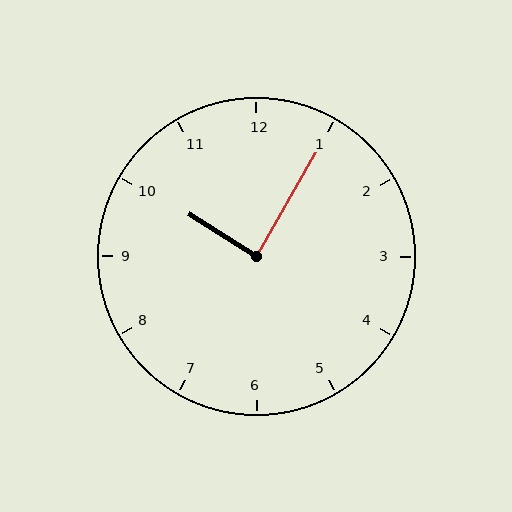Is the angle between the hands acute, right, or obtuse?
It is right.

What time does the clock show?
10:05.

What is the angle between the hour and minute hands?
Approximately 88 degrees.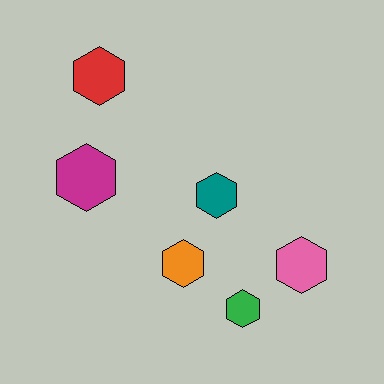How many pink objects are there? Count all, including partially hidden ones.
There is 1 pink object.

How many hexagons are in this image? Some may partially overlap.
There are 6 hexagons.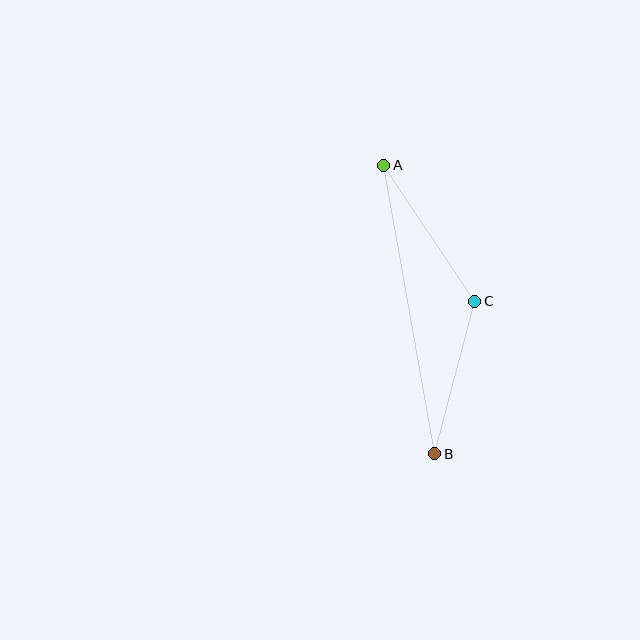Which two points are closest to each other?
Points B and C are closest to each other.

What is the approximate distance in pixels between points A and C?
The distance between A and C is approximately 164 pixels.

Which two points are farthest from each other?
Points A and B are farthest from each other.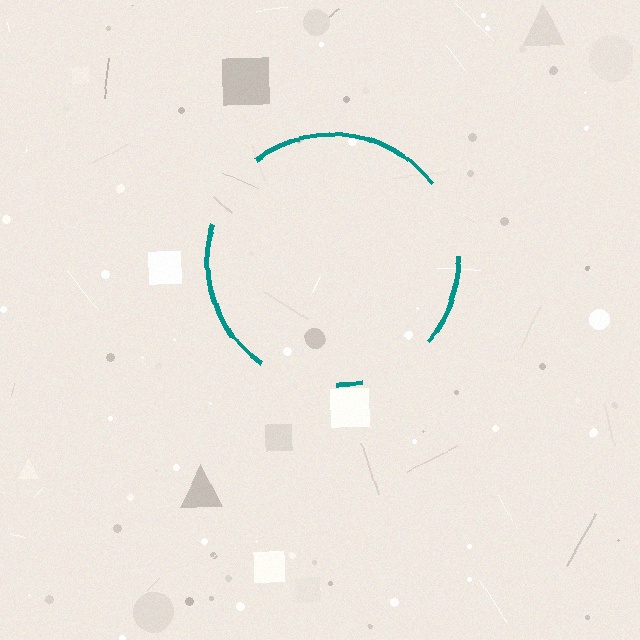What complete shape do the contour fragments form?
The contour fragments form a circle.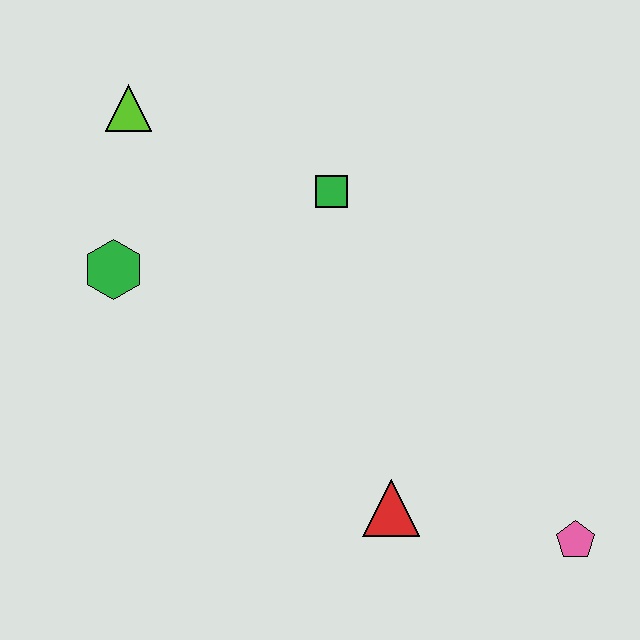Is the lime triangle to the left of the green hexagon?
No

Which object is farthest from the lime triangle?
The pink pentagon is farthest from the lime triangle.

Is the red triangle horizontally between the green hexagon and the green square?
No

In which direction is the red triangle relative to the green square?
The red triangle is below the green square.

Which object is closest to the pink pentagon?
The red triangle is closest to the pink pentagon.